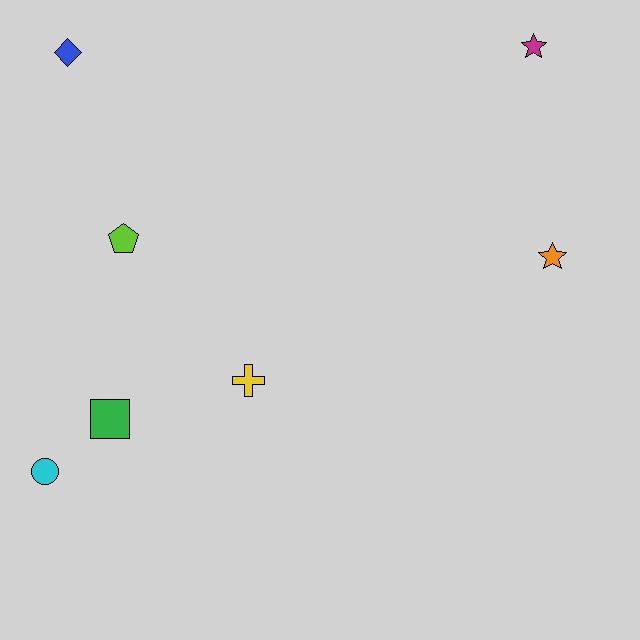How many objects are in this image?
There are 7 objects.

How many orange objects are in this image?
There is 1 orange object.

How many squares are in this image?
There is 1 square.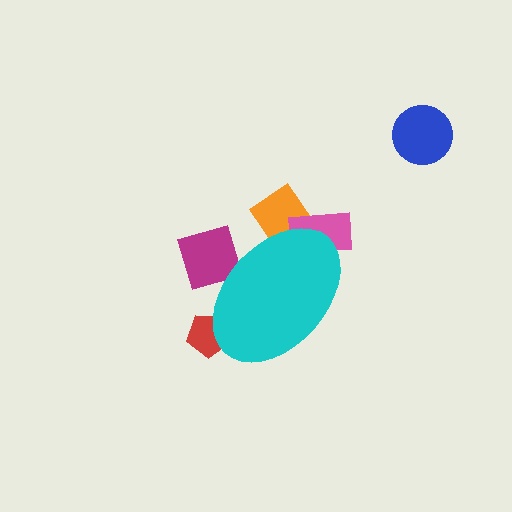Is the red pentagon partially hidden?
Yes, the red pentagon is partially hidden behind the cyan ellipse.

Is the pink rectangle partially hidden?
Yes, the pink rectangle is partially hidden behind the cyan ellipse.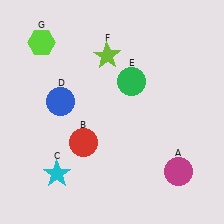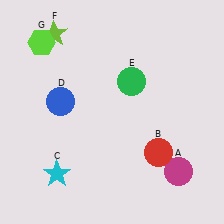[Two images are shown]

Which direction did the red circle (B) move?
The red circle (B) moved right.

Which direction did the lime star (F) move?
The lime star (F) moved left.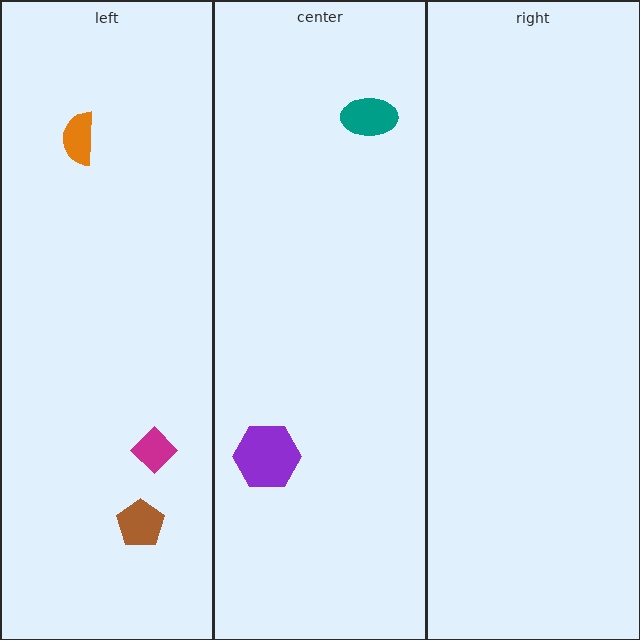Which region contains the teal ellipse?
The center region.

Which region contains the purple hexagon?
The center region.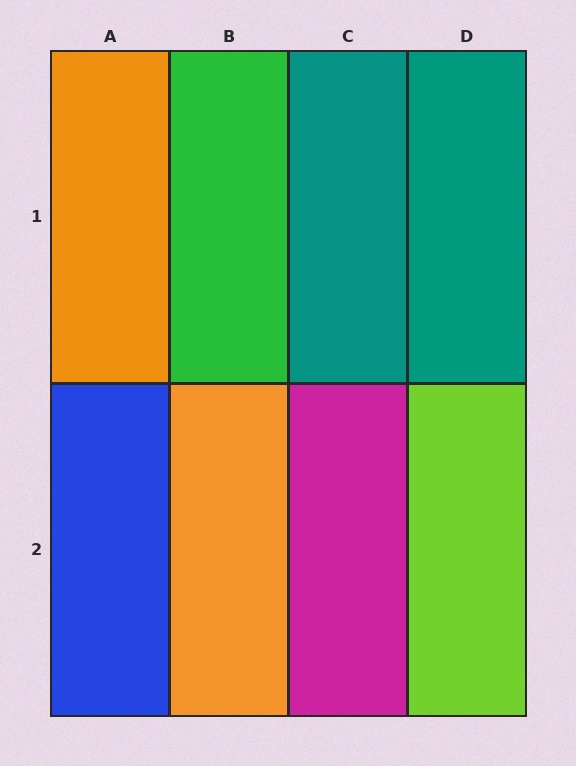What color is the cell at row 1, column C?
Teal.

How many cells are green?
1 cell is green.